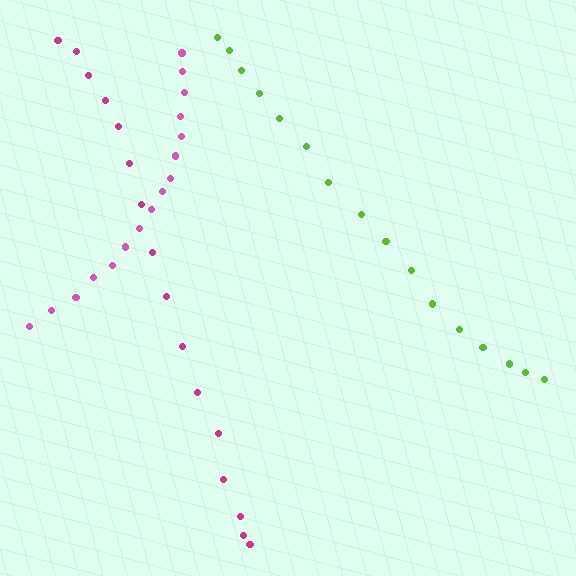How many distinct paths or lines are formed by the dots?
There are 3 distinct paths.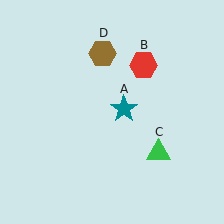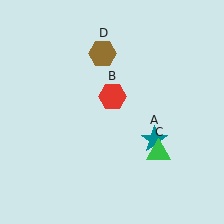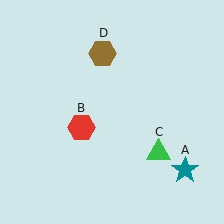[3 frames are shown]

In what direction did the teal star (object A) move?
The teal star (object A) moved down and to the right.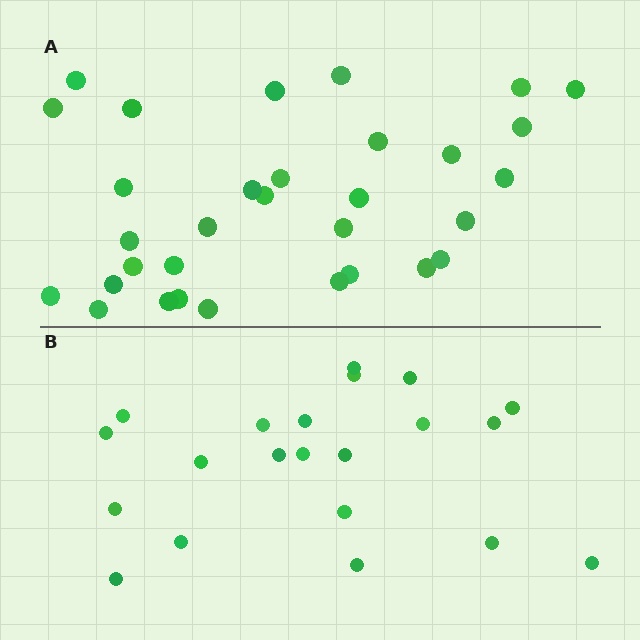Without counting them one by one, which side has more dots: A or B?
Region A (the top region) has more dots.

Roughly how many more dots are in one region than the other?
Region A has roughly 12 or so more dots than region B.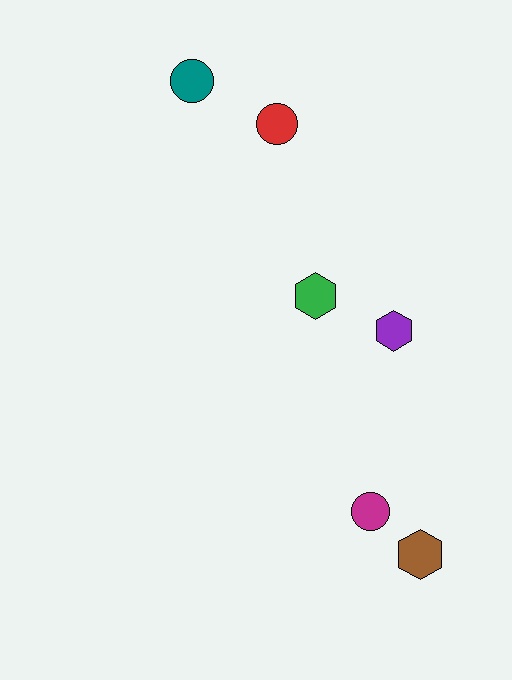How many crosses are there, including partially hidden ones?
There are no crosses.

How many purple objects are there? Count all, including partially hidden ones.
There is 1 purple object.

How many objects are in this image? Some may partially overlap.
There are 6 objects.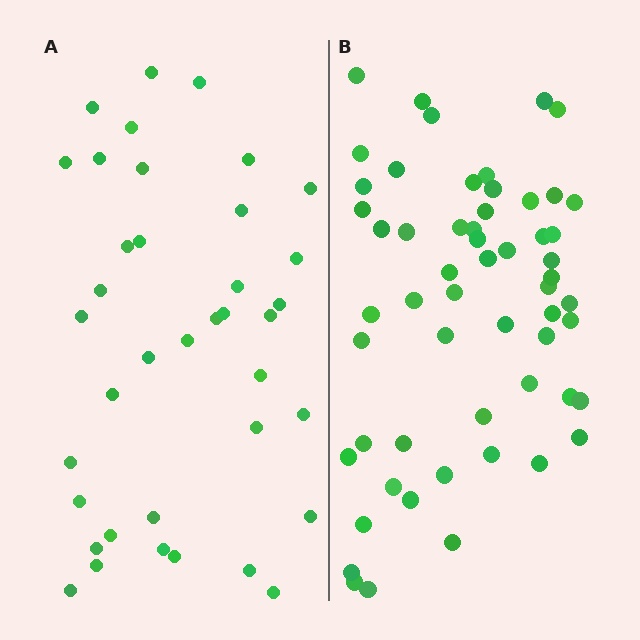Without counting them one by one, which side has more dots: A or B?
Region B (the right region) has more dots.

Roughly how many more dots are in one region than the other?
Region B has approximately 20 more dots than region A.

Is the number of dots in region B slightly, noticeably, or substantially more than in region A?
Region B has substantially more. The ratio is roughly 1.5 to 1.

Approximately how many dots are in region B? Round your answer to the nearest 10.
About 60 dots. (The exact count is 57, which rounds to 60.)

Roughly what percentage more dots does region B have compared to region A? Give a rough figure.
About 50% more.